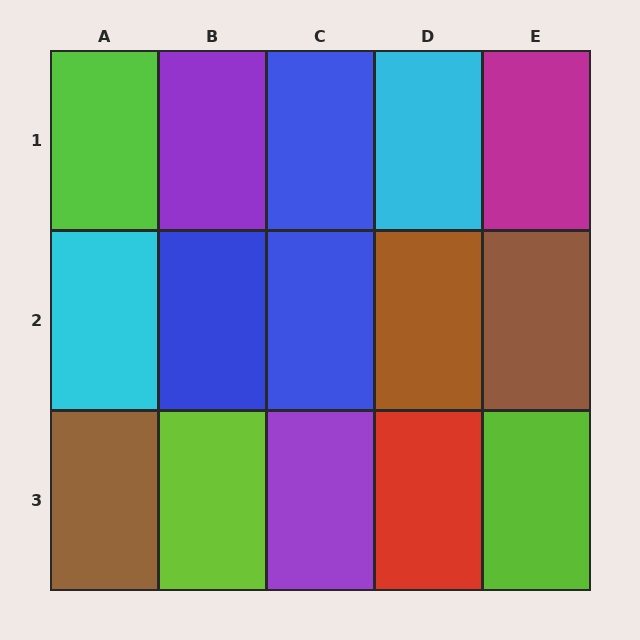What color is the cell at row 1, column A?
Lime.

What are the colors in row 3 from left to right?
Brown, lime, purple, red, lime.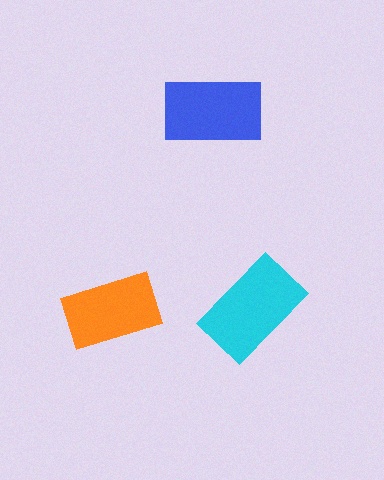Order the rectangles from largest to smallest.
the cyan one, the blue one, the orange one.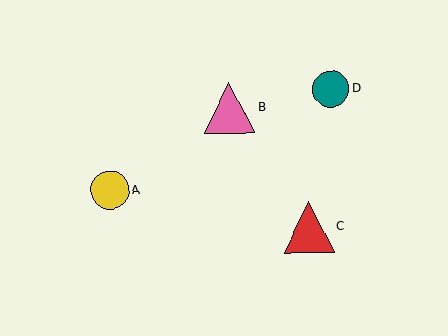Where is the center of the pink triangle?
The center of the pink triangle is at (229, 108).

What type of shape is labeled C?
Shape C is a red triangle.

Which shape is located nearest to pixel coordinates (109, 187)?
The yellow circle (labeled A) at (110, 190) is nearest to that location.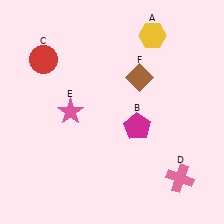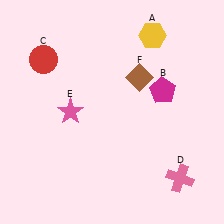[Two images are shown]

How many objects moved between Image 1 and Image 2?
1 object moved between the two images.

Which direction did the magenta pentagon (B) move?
The magenta pentagon (B) moved up.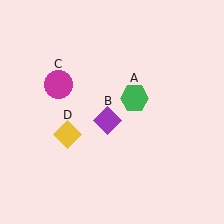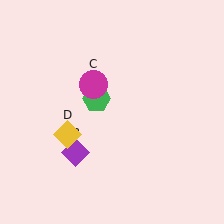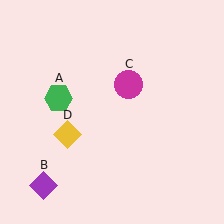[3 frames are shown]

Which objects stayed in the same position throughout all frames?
Yellow diamond (object D) remained stationary.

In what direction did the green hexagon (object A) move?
The green hexagon (object A) moved left.